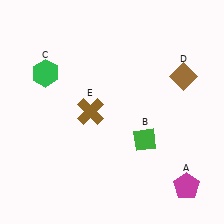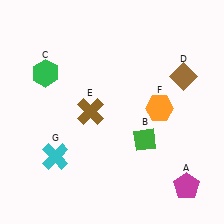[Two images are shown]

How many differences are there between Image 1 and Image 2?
There are 2 differences between the two images.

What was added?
An orange hexagon (F), a cyan cross (G) were added in Image 2.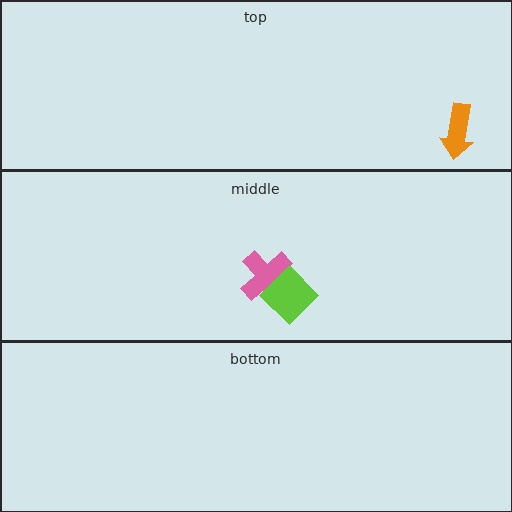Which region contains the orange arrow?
The top region.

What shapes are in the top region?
The orange arrow.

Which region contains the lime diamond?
The middle region.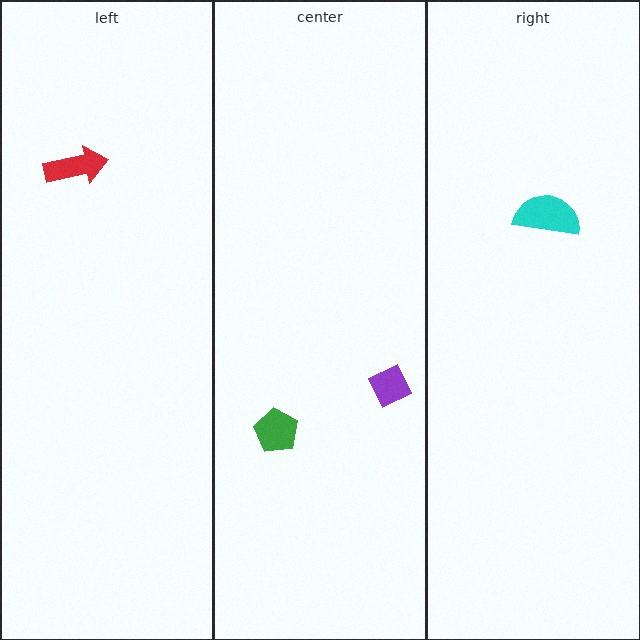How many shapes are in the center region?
2.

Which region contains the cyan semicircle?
The right region.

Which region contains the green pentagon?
The center region.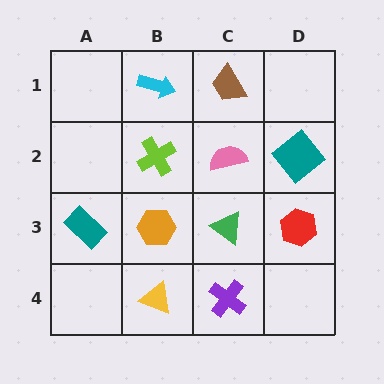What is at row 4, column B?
A yellow triangle.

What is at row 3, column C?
A green triangle.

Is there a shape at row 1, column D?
No, that cell is empty.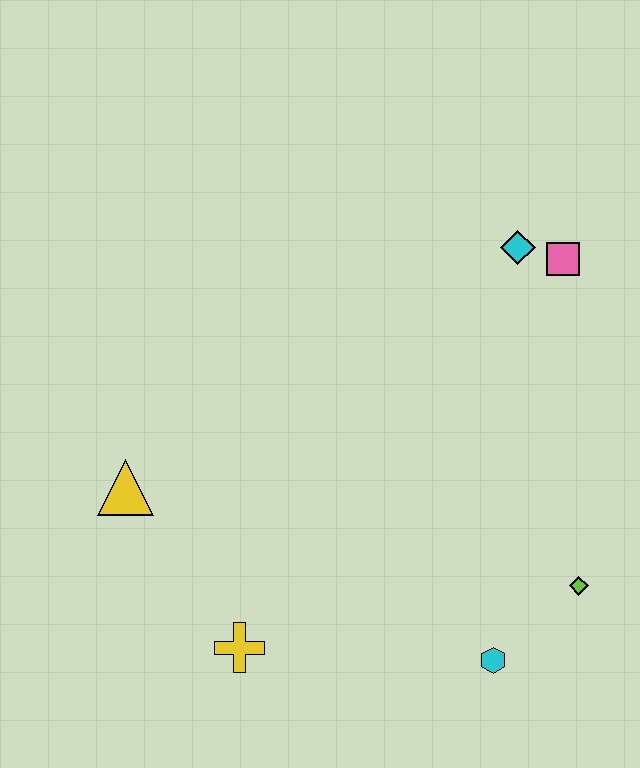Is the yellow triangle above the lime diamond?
Yes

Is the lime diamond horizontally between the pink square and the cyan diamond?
No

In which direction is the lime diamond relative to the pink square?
The lime diamond is below the pink square.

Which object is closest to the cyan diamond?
The pink square is closest to the cyan diamond.